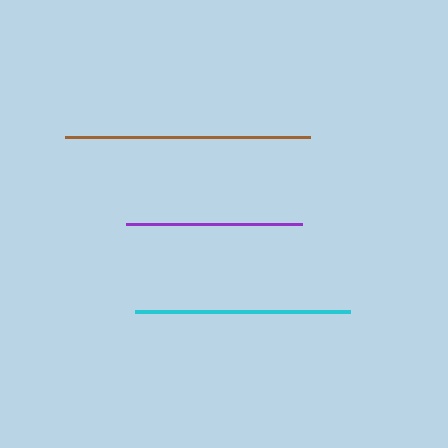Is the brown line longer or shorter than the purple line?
The brown line is longer than the purple line.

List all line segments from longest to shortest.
From longest to shortest: brown, cyan, purple.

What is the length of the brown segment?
The brown segment is approximately 245 pixels long.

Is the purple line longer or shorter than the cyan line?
The cyan line is longer than the purple line.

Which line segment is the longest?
The brown line is the longest at approximately 245 pixels.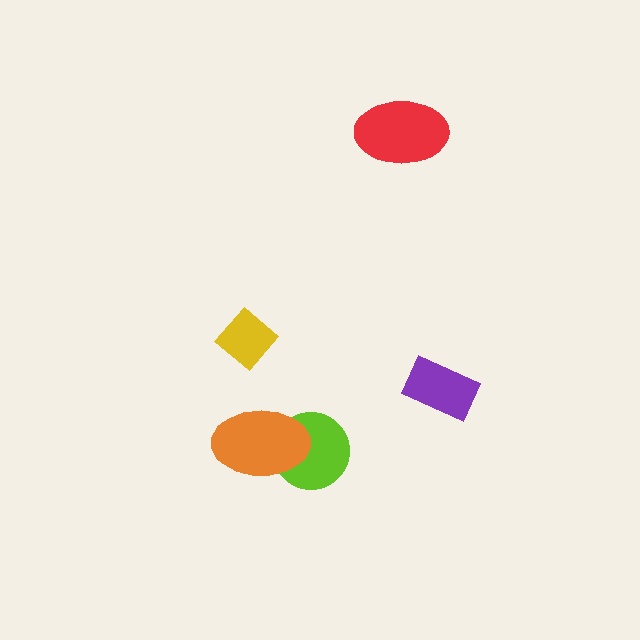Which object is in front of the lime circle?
The orange ellipse is in front of the lime circle.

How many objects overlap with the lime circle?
1 object overlaps with the lime circle.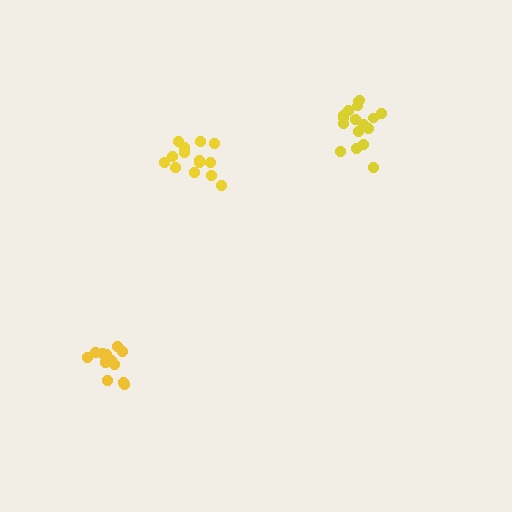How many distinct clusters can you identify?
There are 3 distinct clusters.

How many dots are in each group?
Group 1: 15 dots, Group 2: 17 dots, Group 3: 12 dots (44 total).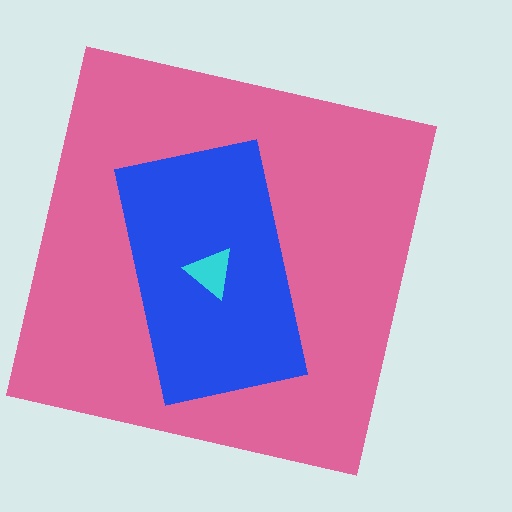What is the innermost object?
The cyan triangle.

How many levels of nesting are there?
3.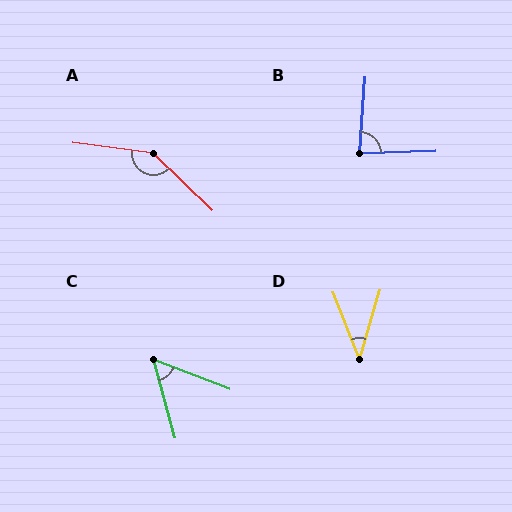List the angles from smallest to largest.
D (38°), C (54°), B (84°), A (144°).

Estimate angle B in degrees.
Approximately 84 degrees.